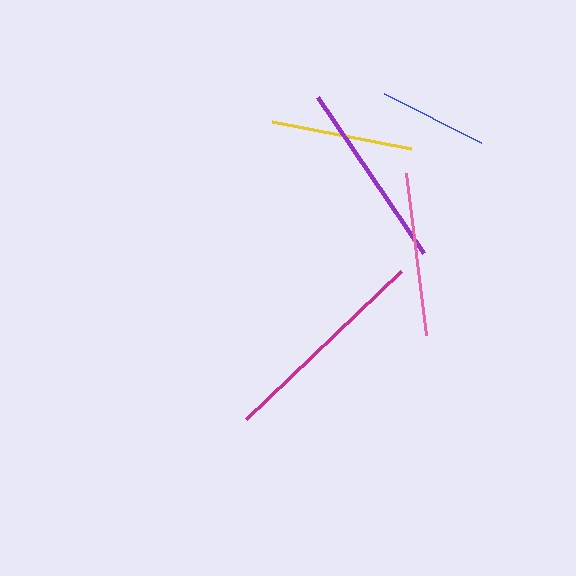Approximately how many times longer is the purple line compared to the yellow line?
The purple line is approximately 1.3 times the length of the yellow line.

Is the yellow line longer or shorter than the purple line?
The purple line is longer than the yellow line.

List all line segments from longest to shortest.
From longest to shortest: magenta, purple, pink, yellow, blue.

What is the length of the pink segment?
The pink segment is approximately 163 pixels long.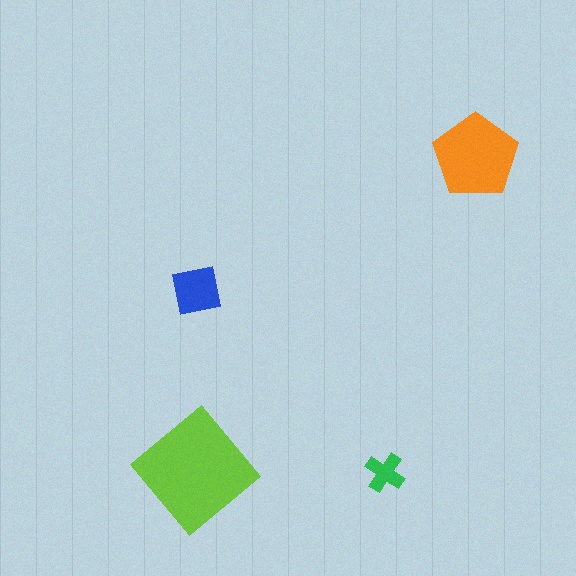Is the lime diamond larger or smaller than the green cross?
Larger.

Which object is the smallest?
The green cross.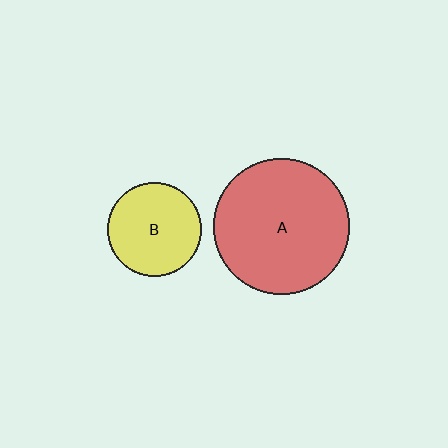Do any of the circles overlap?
No, none of the circles overlap.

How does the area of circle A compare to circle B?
Approximately 2.1 times.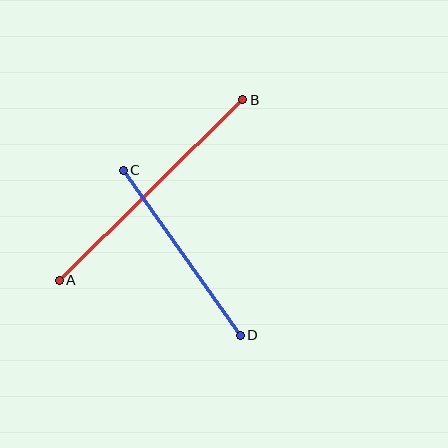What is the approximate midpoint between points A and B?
The midpoint is at approximately (151, 190) pixels.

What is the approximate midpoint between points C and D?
The midpoint is at approximately (182, 253) pixels.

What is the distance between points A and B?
The distance is approximately 257 pixels.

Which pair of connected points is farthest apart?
Points A and B are farthest apart.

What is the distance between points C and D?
The distance is approximately 202 pixels.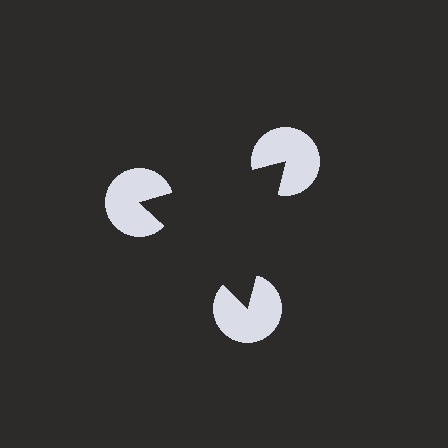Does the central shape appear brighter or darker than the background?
It typically appears slightly darker than the background, even though no actual brightness change is drawn.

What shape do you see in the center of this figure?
An illusory triangle — its edges are inferred from the aligned wedge cuts in the pac-man discs, not physically drawn.